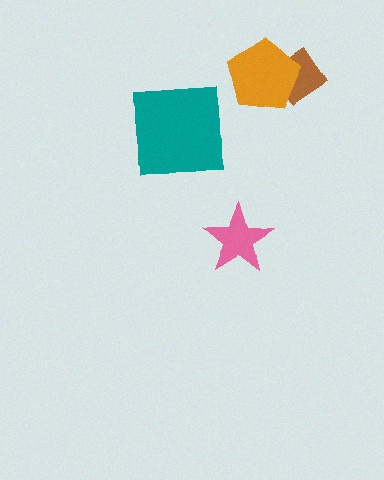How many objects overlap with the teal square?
0 objects overlap with the teal square.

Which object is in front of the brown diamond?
The orange pentagon is in front of the brown diamond.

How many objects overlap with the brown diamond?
1 object overlaps with the brown diamond.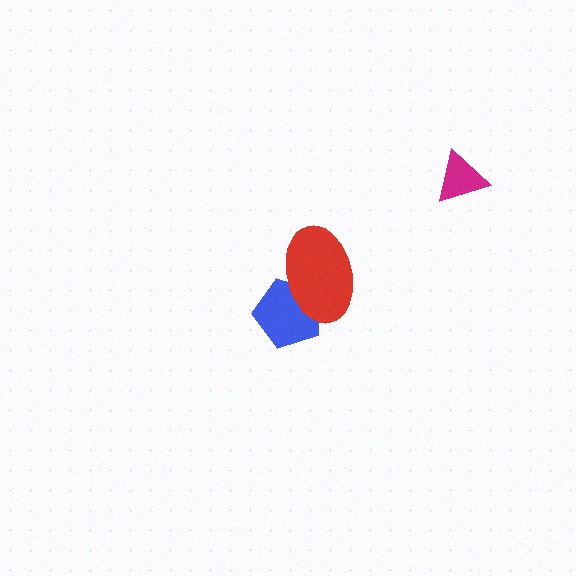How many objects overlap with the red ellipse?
1 object overlaps with the red ellipse.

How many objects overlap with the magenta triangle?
0 objects overlap with the magenta triangle.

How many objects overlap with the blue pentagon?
1 object overlaps with the blue pentagon.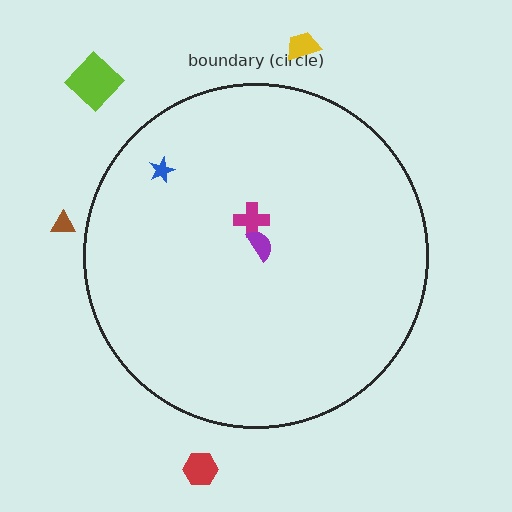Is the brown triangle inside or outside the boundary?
Outside.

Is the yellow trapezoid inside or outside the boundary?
Outside.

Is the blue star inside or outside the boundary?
Inside.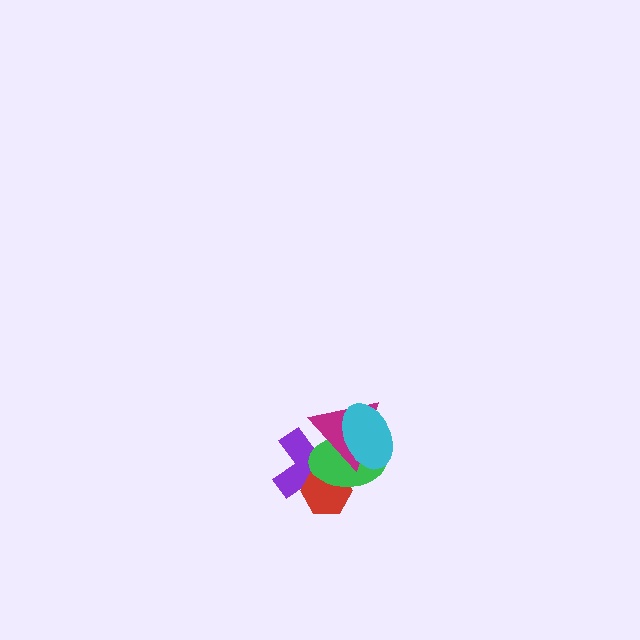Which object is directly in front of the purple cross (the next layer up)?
The red hexagon is directly in front of the purple cross.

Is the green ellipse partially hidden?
Yes, it is partially covered by another shape.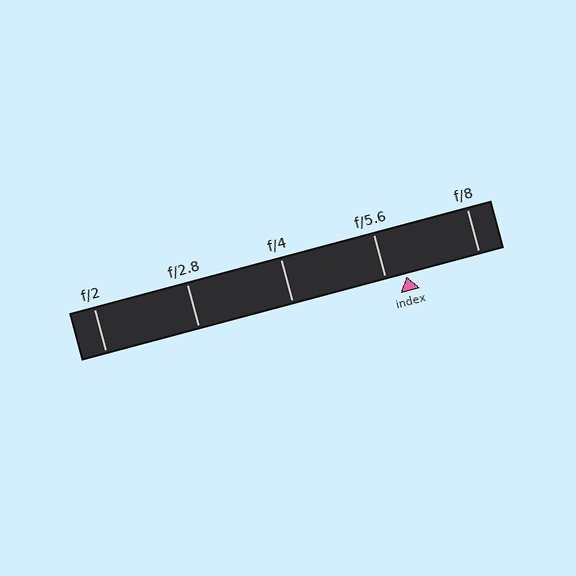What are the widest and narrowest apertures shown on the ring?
The widest aperture shown is f/2 and the narrowest is f/8.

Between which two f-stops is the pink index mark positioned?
The index mark is between f/5.6 and f/8.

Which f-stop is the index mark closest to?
The index mark is closest to f/5.6.